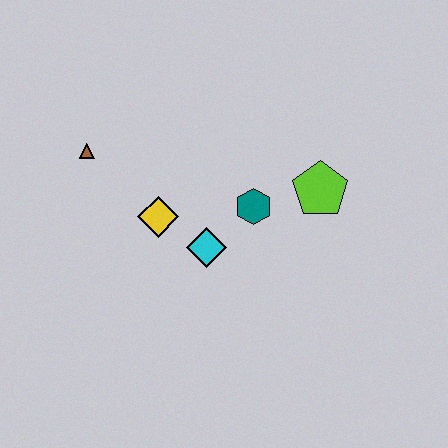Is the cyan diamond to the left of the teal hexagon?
Yes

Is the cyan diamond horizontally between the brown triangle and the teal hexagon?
Yes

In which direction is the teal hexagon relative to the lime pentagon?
The teal hexagon is to the left of the lime pentagon.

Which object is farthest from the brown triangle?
The lime pentagon is farthest from the brown triangle.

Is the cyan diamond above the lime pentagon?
No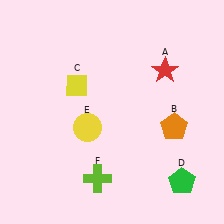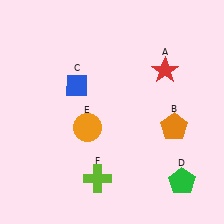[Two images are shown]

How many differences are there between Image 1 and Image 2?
There are 2 differences between the two images.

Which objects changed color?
C changed from yellow to blue. E changed from yellow to orange.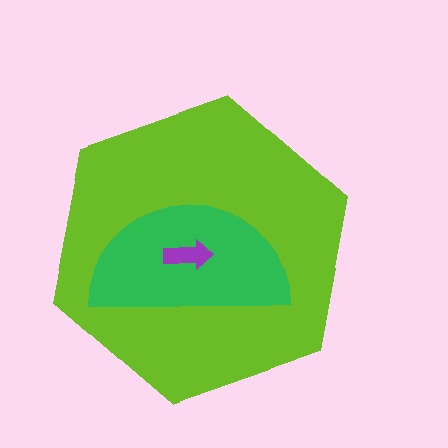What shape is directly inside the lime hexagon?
The green semicircle.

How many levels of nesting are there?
3.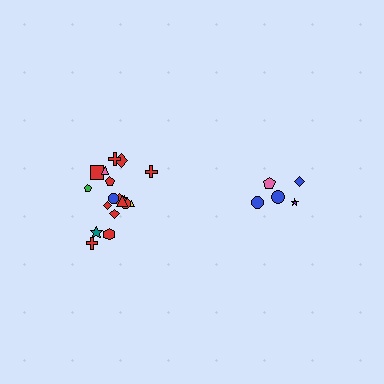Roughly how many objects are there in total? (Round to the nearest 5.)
Roughly 25 objects in total.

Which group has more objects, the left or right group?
The left group.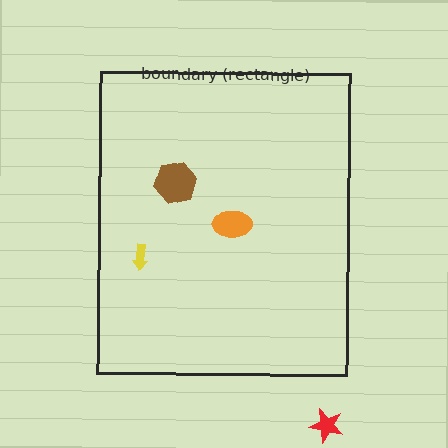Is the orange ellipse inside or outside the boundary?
Inside.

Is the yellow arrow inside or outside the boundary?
Inside.